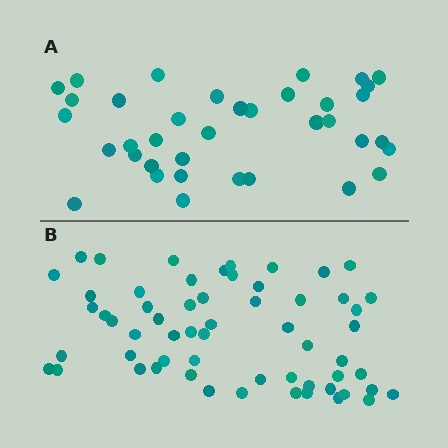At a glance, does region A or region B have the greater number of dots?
Region B (the bottom region) has more dots.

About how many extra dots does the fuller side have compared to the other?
Region B has approximately 20 more dots than region A.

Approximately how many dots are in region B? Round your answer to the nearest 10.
About 60 dots. (The exact count is 59, which rounds to 60.)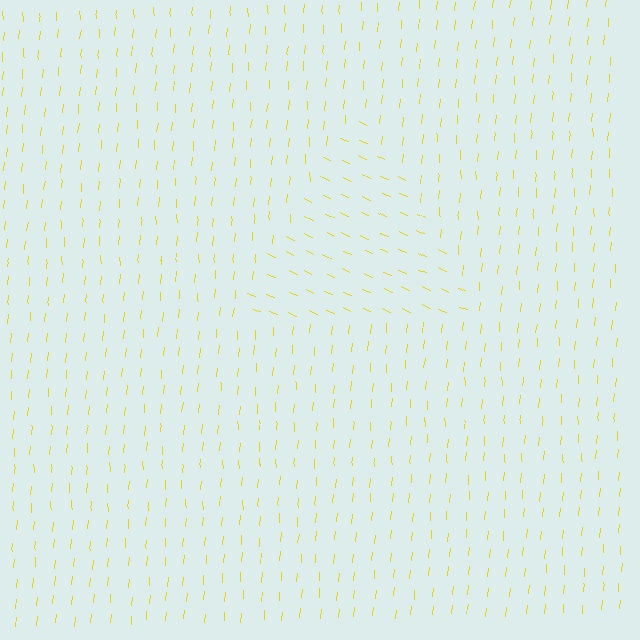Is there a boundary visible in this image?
Yes, there is a texture boundary formed by a change in line orientation.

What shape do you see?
I see a triangle.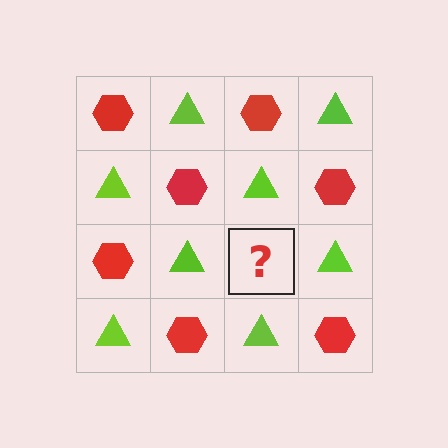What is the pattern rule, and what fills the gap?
The rule is that it alternates red hexagon and lime triangle in a checkerboard pattern. The gap should be filled with a red hexagon.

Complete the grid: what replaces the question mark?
The question mark should be replaced with a red hexagon.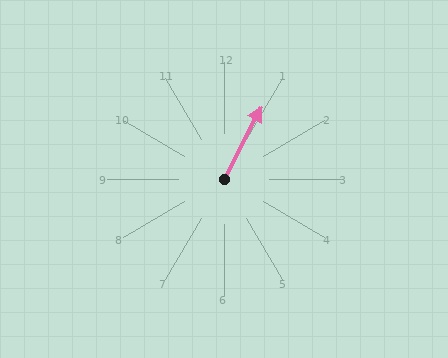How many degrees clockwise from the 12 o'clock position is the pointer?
Approximately 27 degrees.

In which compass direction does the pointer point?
Northeast.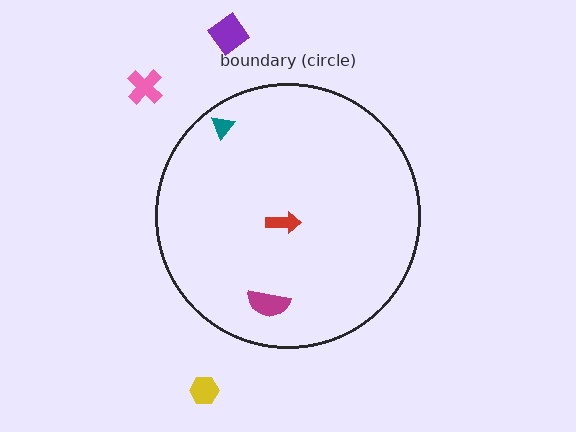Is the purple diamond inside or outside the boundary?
Outside.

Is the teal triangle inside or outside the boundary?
Inside.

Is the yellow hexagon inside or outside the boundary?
Outside.